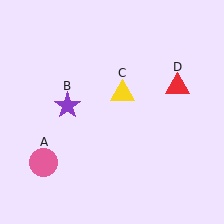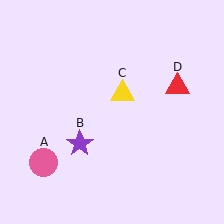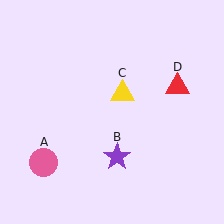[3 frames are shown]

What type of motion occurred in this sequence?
The purple star (object B) rotated counterclockwise around the center of the scene.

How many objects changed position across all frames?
1 object changed position: purple star (object B).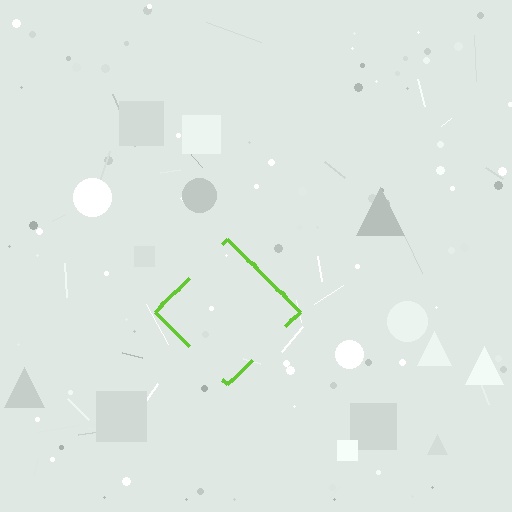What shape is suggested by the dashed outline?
The dashed outline suggests a diamond.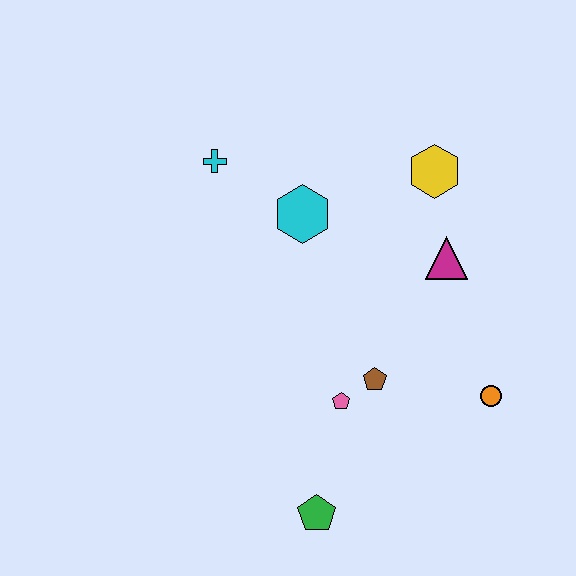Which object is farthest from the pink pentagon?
The cyan cross is farthest from the pink pentagon.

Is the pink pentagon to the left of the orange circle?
Yes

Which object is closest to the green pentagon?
The pink pentagon is closest to the green pentagon.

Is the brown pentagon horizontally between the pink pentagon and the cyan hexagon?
No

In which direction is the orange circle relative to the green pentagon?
The orange circle is to the right of the green pentagon.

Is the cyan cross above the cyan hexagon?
Yes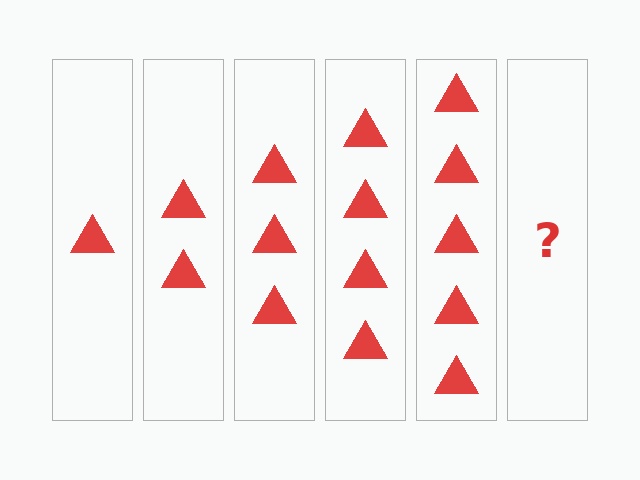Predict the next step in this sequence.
The next step is 6 triangles.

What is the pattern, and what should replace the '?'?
The pattern is that each step adds one more triangle. The '?' should be 6 triangles.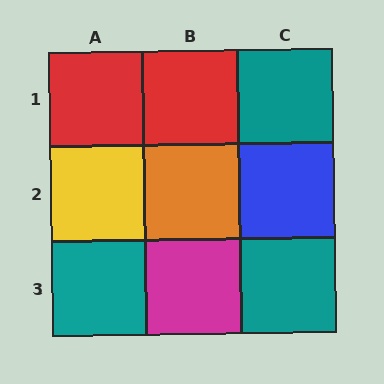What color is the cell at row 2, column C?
Blue.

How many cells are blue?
1 cell is blue.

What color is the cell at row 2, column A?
Yellow.